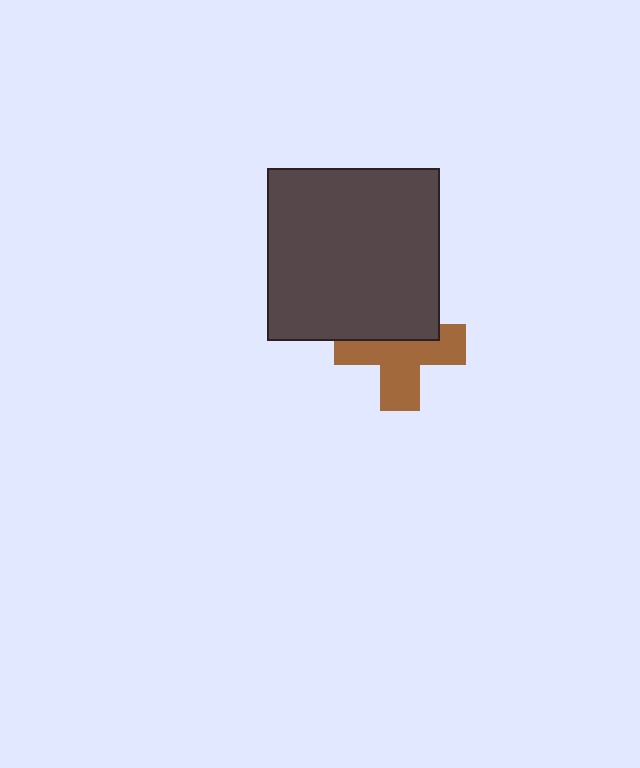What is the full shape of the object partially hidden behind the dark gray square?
The partially hidden object is a brown cross.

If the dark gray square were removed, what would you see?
You would see the complete brown cross.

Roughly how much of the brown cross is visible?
About half of it is visible (roughly 59%).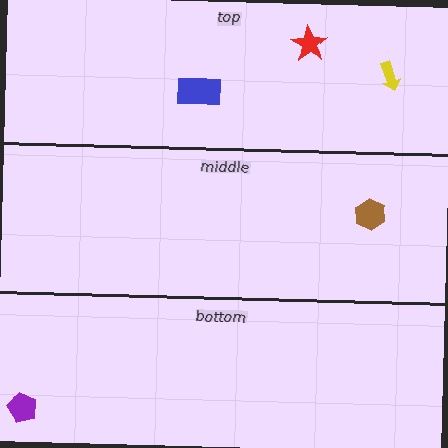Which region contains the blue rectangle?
The top region.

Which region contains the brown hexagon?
The middle region.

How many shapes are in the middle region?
1.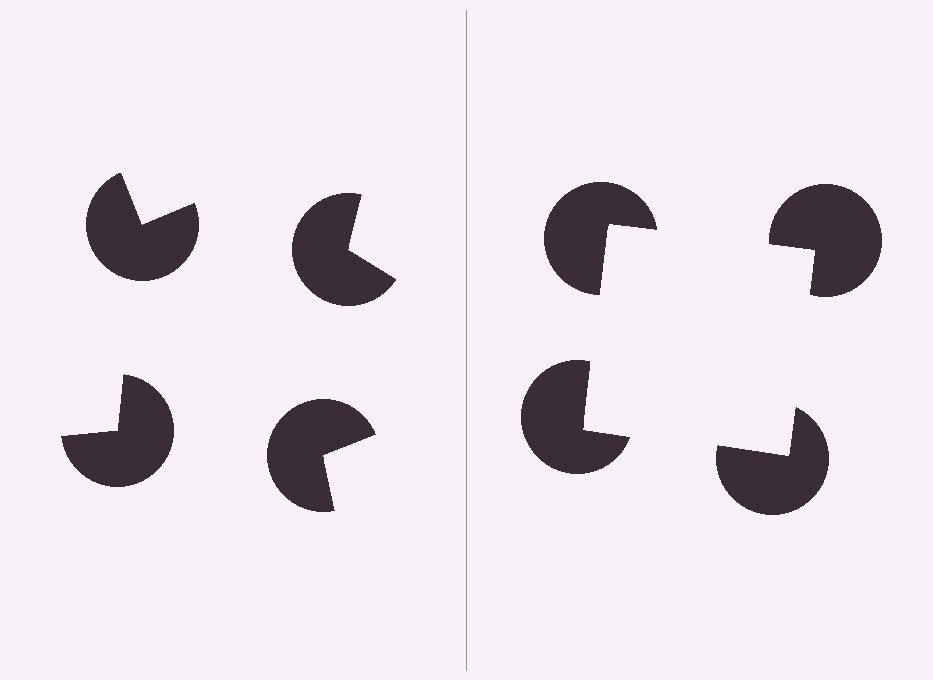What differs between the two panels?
The pac-man discs are positioned identically on both sides; only the wedge orientations differ. On the right they align to a square; on the left they are misaligned.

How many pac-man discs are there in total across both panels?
8 — 4 on each side.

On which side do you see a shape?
An illusory square appears on the right side. On the left side the wedge cuts are rotated, so no coherent shape forms.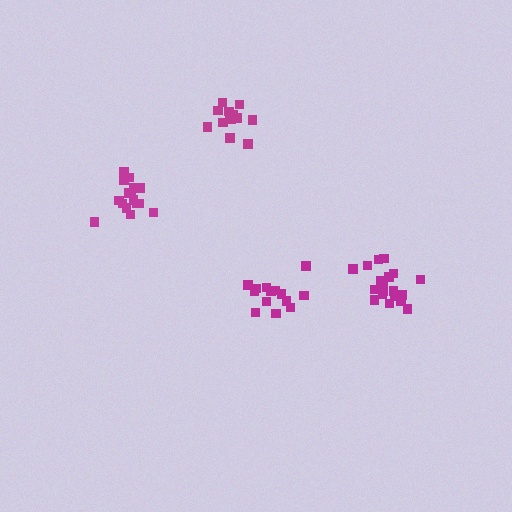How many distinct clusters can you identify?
There are 4 distinct clusters.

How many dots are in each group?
Group 1: 14 dots, Group 2: 19 dots, Group 3: 14 dots, Group 4: 16 dots (63 total).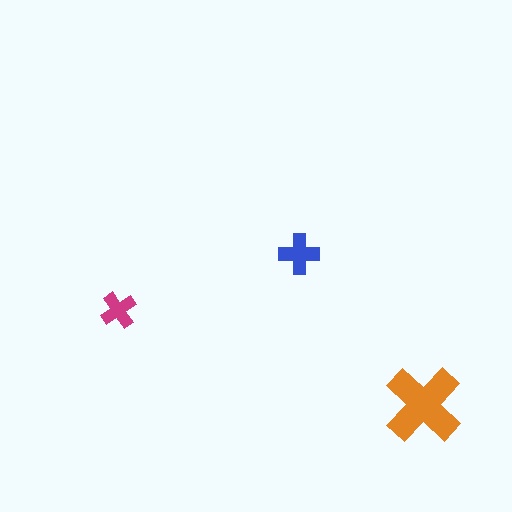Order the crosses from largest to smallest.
the orange one, the blue one, the magenta one.